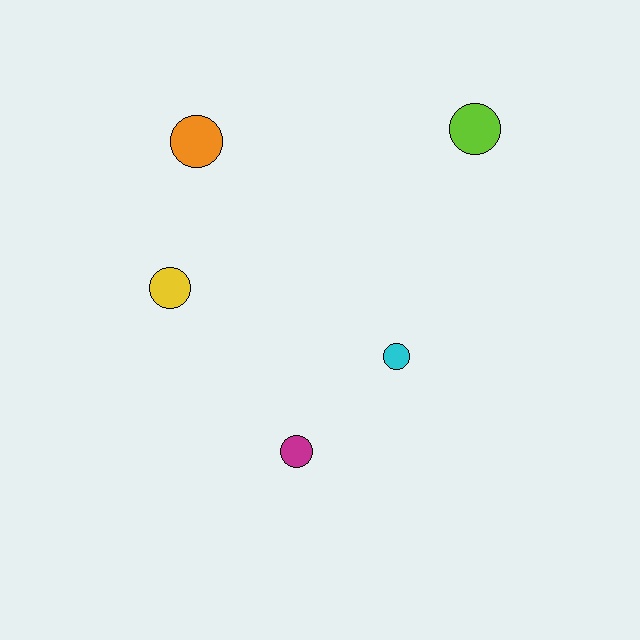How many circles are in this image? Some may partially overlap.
There are 5 circles.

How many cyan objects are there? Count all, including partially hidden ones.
There is 1 cyan object.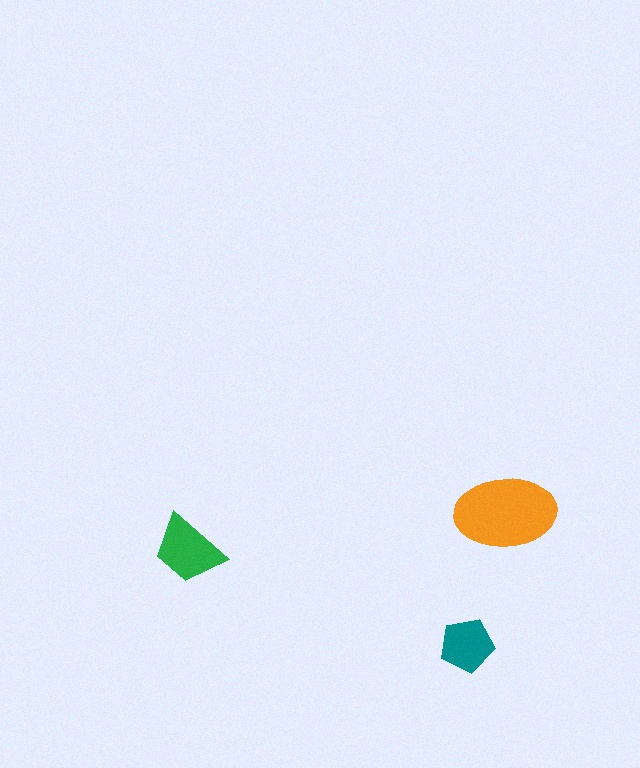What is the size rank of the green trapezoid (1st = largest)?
2nd.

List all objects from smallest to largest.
The teal pentagon, the green trapezoid, the orange ellipse.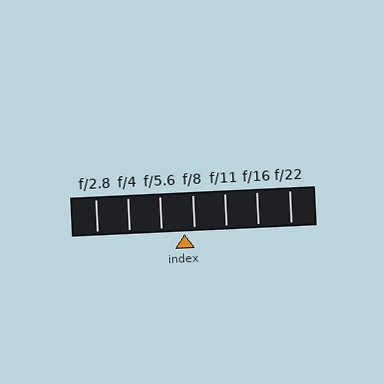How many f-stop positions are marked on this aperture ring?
There are 7 f-stop positions marked.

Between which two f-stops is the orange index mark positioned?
The index mark is between f/5.6 and f/8.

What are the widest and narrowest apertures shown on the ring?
The widest aperture shown is f/2.8 and the narrowest is f/22.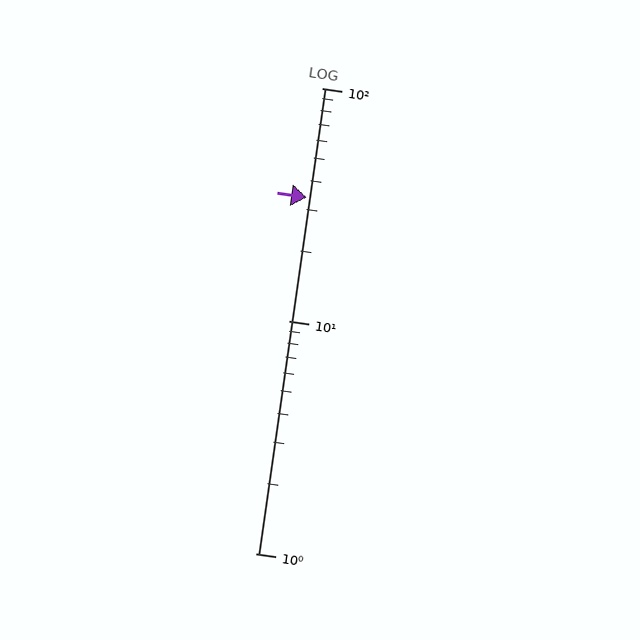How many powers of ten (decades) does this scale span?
The scale spans 2 decades, from 1 to 100.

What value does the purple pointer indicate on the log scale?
The pointer indicates approximately 34.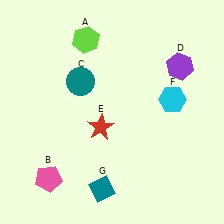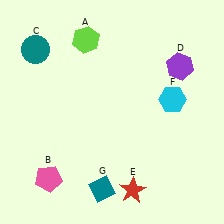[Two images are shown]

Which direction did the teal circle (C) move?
The teal circle (C) moved left.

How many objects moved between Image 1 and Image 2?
2 objects moved between the two images.